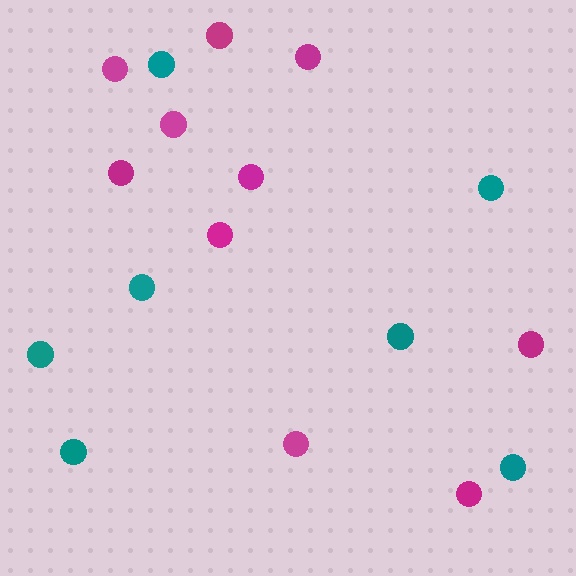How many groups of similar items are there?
There are 2 groups: one group of magenta circles (10) and one group of teal circles (7).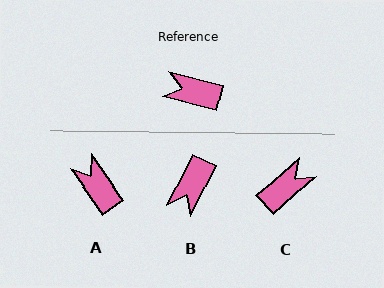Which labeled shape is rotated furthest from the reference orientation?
C, about 124 degrees away.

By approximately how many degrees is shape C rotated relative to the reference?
Approximately 124 degrees clockwise.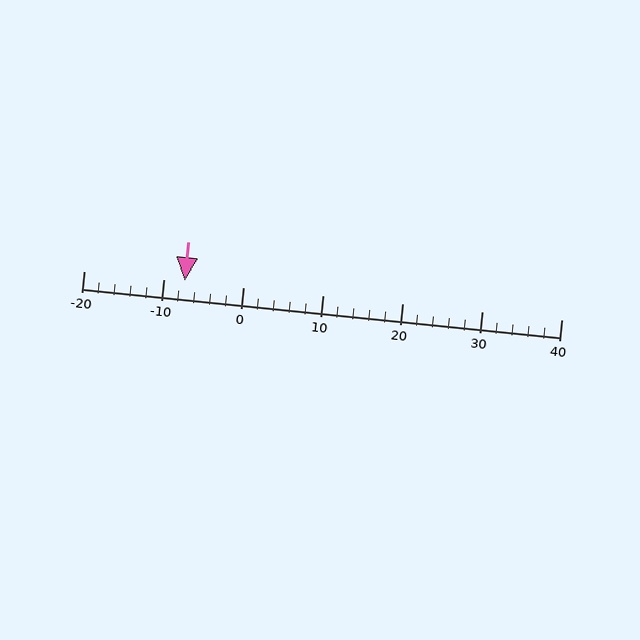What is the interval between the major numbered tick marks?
The major tick marks are spaced 10 units apart.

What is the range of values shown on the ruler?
The ruler shows values from -20 to 40.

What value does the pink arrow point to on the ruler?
The pink arrow points to approximately -7.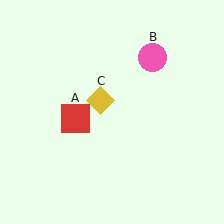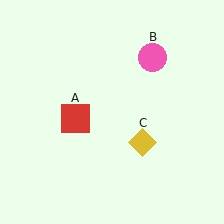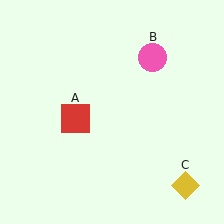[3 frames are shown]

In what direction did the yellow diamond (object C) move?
The yellow diamond (object C) moved down and to the right.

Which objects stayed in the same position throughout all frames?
Red square (object A) and pink circle (object B) remained stationary.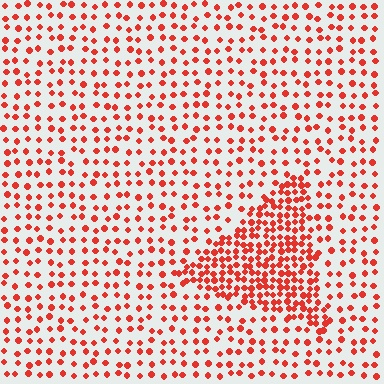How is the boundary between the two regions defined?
The boundary is defined by a change in element density (approximately 2.4x ratio). All elements are the same color, size, and shape.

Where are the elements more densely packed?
The elements are more densely packed inside the triangle boundary.